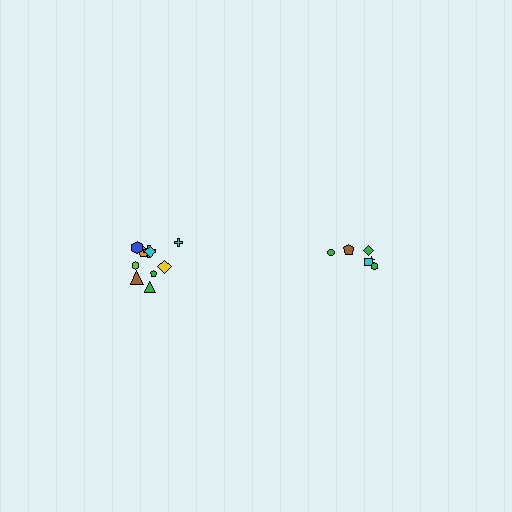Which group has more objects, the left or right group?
The left group.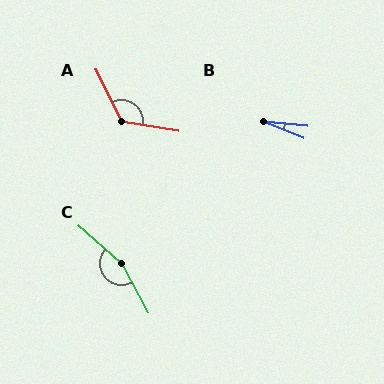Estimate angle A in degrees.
Approximately 126 degrees.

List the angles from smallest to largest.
B (16°), A (126°), C (159°).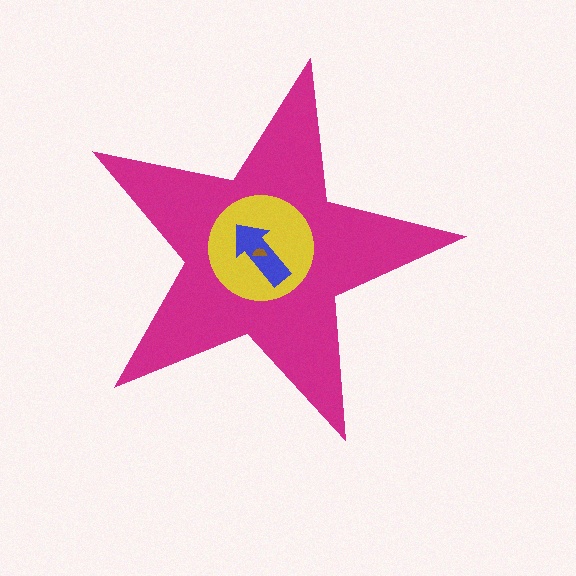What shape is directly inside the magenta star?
The yellow circle.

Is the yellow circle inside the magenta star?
Yes.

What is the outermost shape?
The magenta star.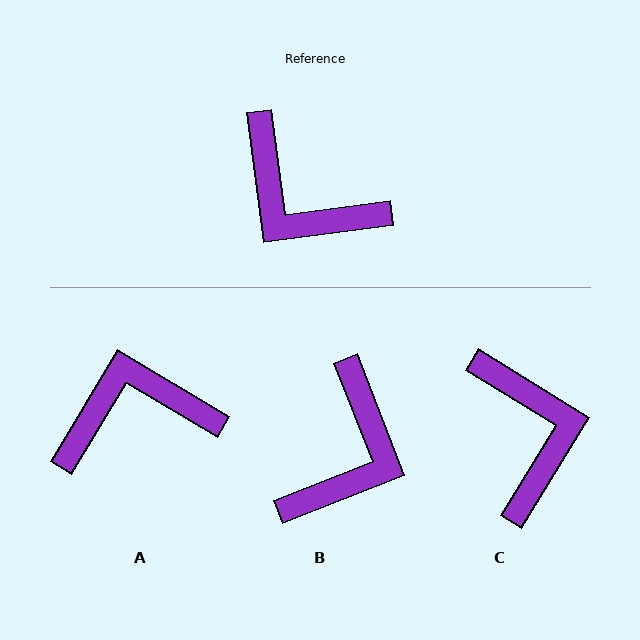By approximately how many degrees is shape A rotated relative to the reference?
Approximately 129 degrees clockwise.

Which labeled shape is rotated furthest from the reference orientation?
C, about 141 degrees away.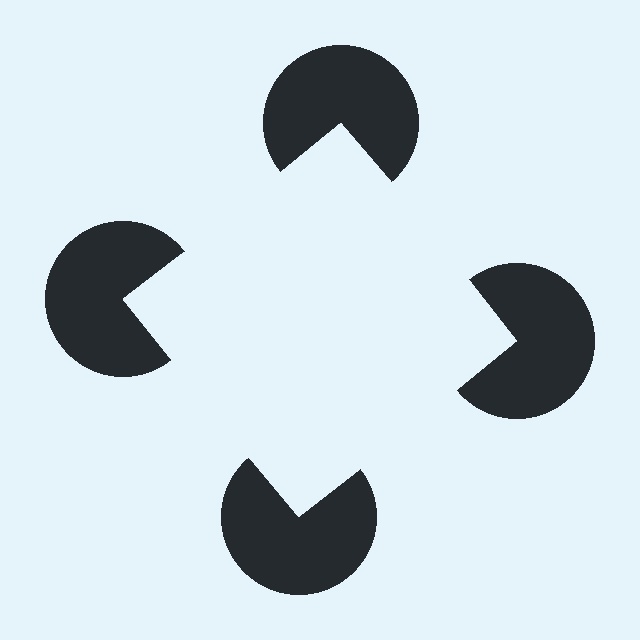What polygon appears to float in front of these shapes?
An illusory square — its edges are inferred from the aligned wedge cuts in the pac-man discs, not physically drawn.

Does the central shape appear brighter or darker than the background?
It typically appears slightly brighter than the background, even though no actual brightness change is drawn.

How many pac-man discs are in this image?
There are 4 — one at each vertex of the illusory square.